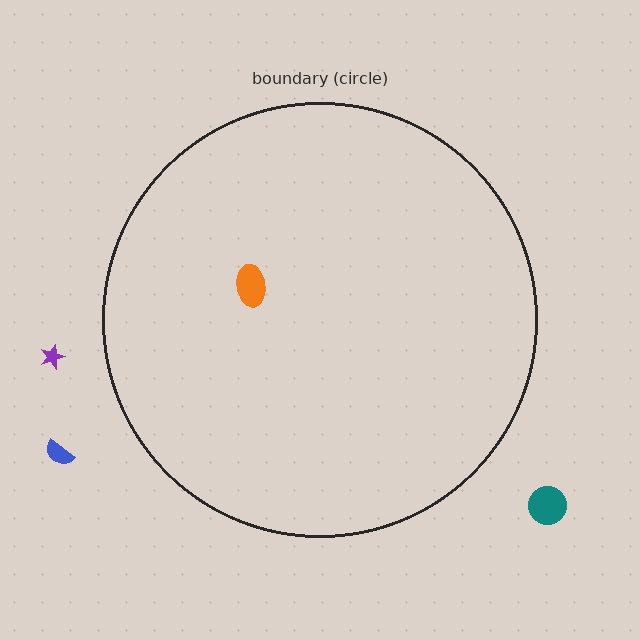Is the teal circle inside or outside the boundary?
Outside.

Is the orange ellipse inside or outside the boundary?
Inside.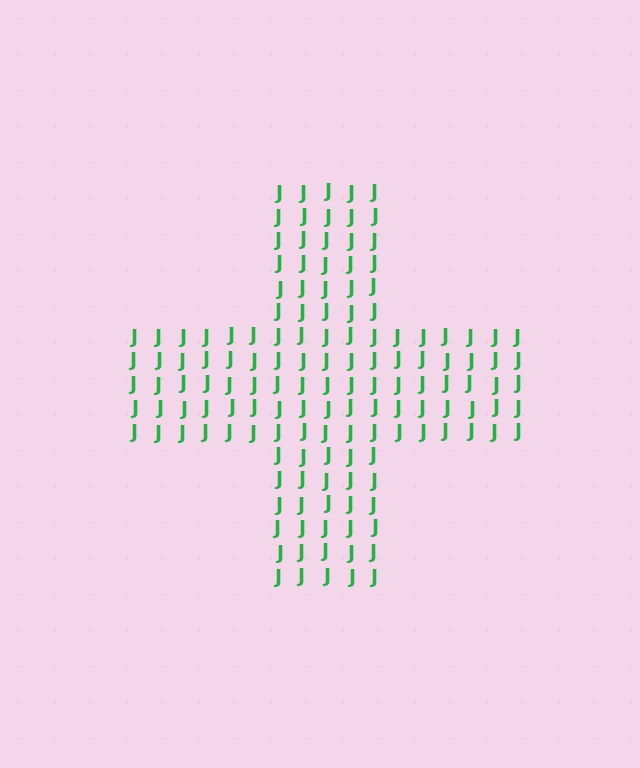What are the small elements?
The small elements are letter J's.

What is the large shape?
The large shape is a cross.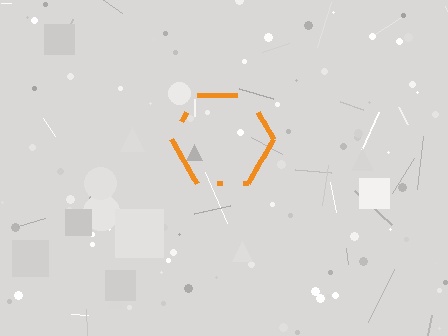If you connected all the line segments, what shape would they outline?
They would outline a hexagon.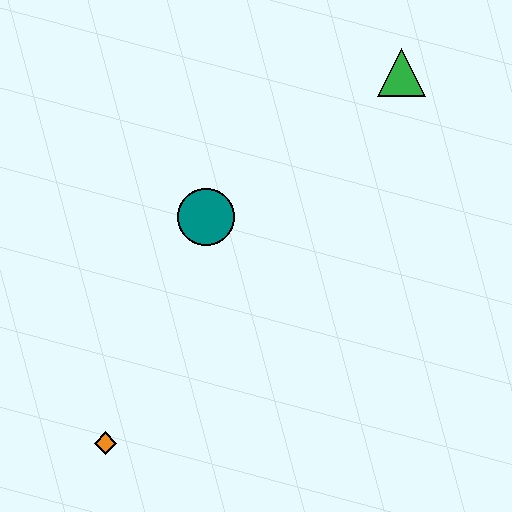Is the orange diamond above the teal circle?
No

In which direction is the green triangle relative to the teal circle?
The green triangle is to the right of the teal circle.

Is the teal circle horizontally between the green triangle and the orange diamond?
Yes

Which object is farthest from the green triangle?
The orange diamond is farthest from the green triangle.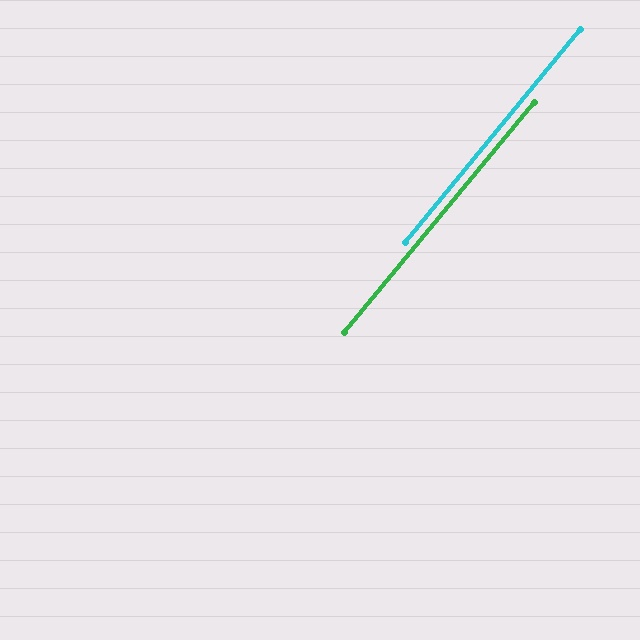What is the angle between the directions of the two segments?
Approximately 0 degrees.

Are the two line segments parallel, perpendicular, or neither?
Parallel — their directions differ by only 0.1°.